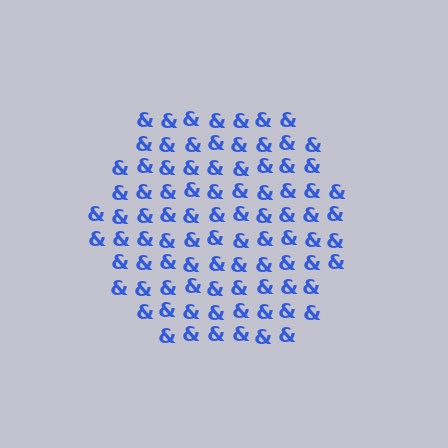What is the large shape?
The large shape is a hexagon.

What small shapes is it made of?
It is made of small ampersands.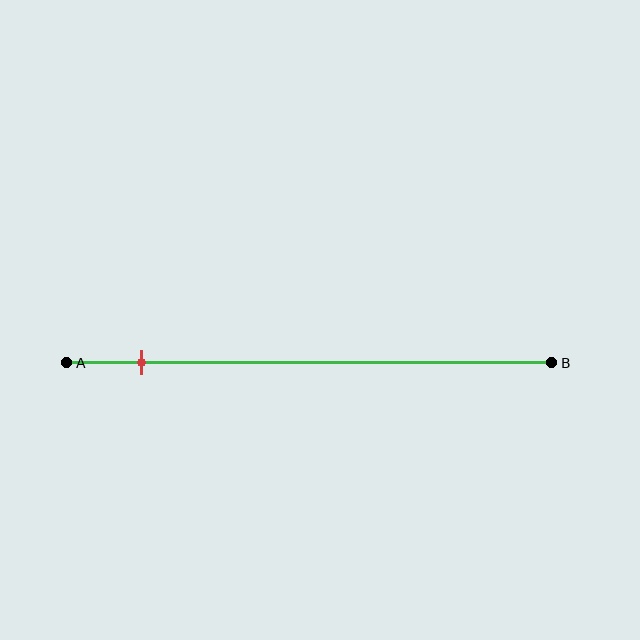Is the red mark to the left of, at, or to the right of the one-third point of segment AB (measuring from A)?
The red mark is to the left of the one-third point of segment AB.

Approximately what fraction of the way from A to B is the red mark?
The red mark is approximately 15% of the way from A to B.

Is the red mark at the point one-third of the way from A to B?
No, the mark is at about 15% from A, not at the 33% one-third point.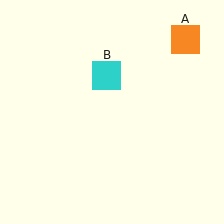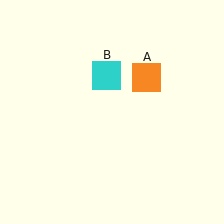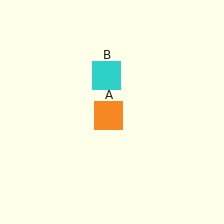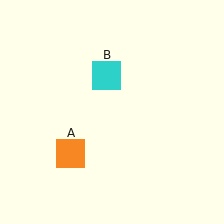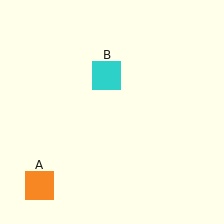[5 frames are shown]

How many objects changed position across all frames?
1 object changed position: orange square (object A).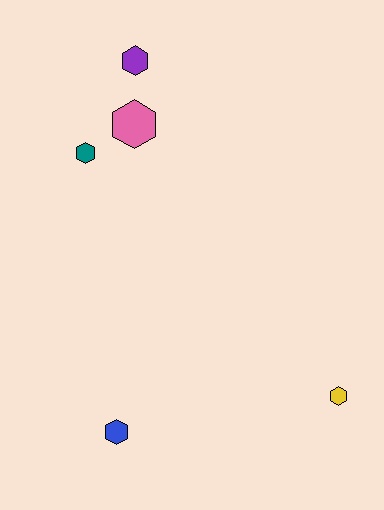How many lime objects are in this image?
There are no lime objects.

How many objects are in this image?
There are 5 objects.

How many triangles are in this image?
There are no triangles.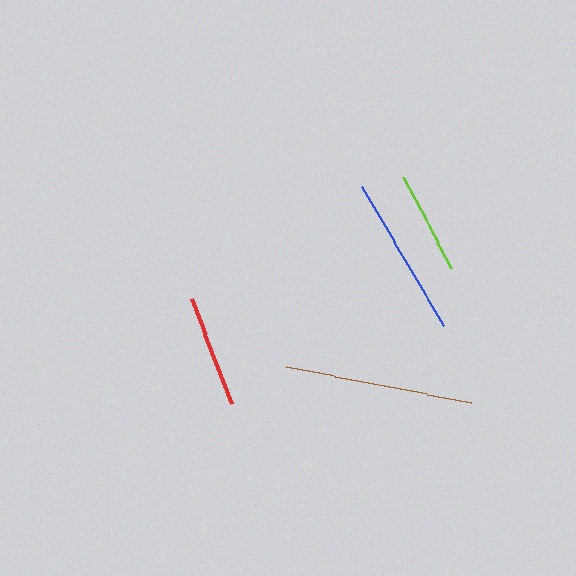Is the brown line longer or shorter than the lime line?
The brown line is longer than the lime line.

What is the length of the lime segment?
The lime segment is approximately 102 pixels long.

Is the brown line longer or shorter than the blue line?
The brown line is longer than the blue line.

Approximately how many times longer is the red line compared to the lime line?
The red line is approximately 1.1 times the length of the lime line.